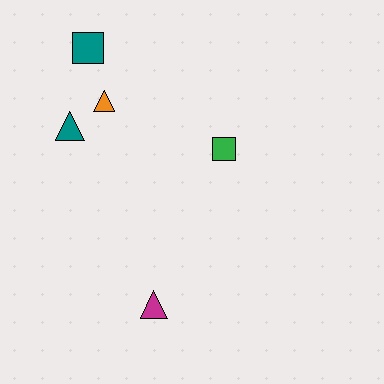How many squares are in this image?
There are 2 squares.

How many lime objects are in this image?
There are no lime objects.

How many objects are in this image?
There are 5 objects.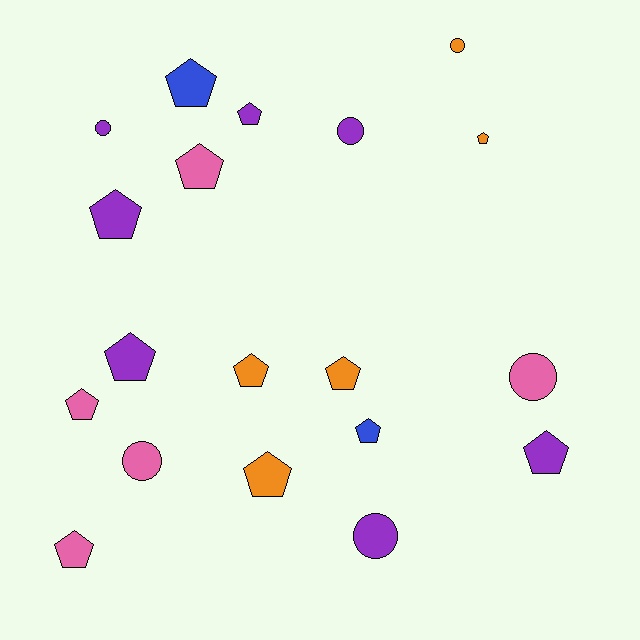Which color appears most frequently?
Purple, with 7 objects.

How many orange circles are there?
There is 1 orange circle.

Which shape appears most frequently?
Pentagon, with 13 objects.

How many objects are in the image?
There are 19 objects.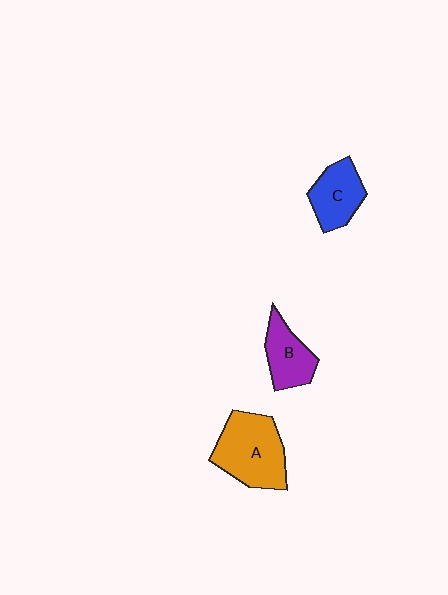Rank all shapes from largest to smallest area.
From largest to smallest: A (orange), C (blue), B (purple).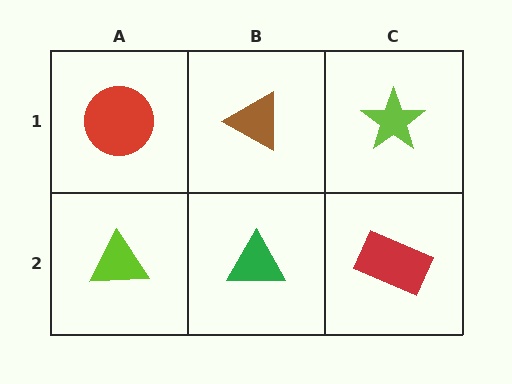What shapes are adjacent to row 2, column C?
A lime star (row 1, column C), a green triangle (row 2, column B).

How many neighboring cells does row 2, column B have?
3.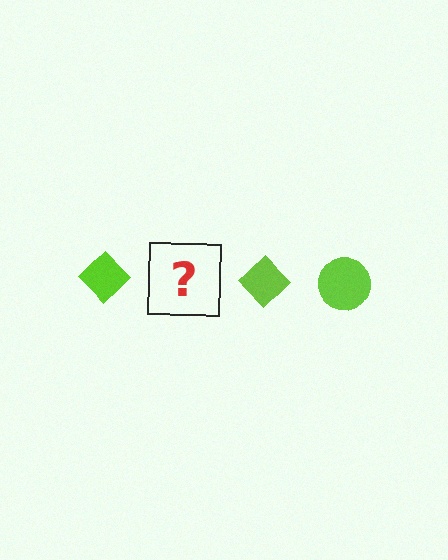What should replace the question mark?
The question mark should be replaced with a lime circle.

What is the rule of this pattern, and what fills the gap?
The rule is that the pattern cycles through diamond, circle shapes in lime. The gap should be filled with a lime circle.